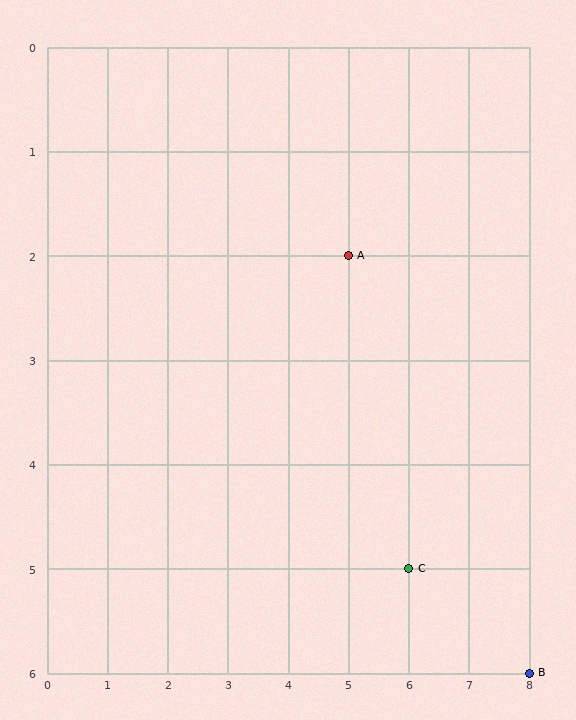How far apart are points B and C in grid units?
Points B and C are 2 columns and 1 row apart (about 2.2 grid units diagonally).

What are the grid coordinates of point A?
Point A is at grid coordinates (5, 2).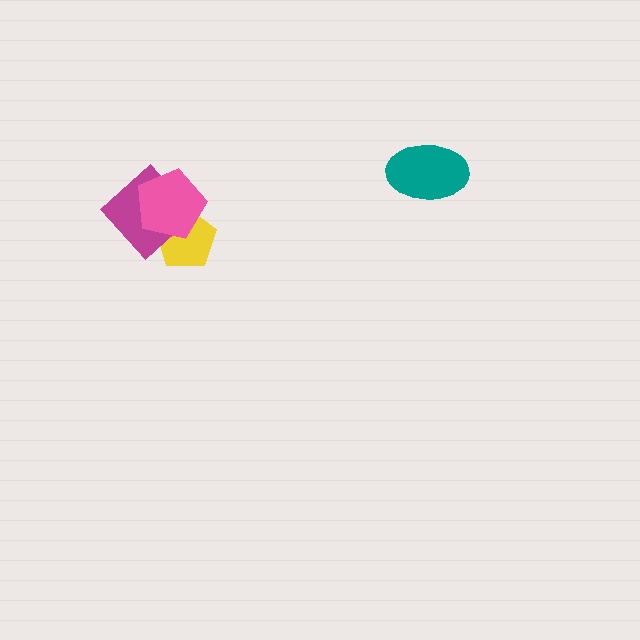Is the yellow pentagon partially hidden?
Yes, it is partially covered by another shape.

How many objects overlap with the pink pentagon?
2 objects overlap with the pink pentagon.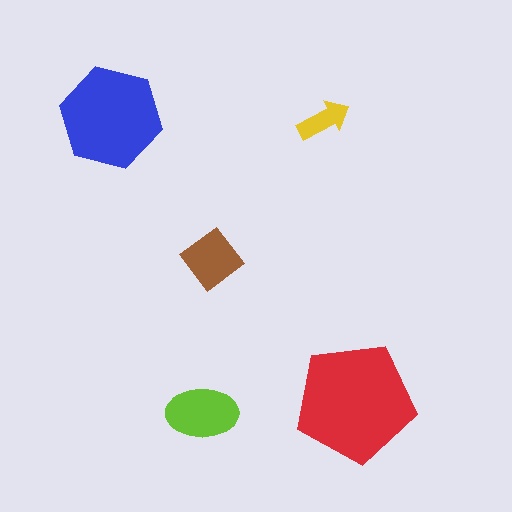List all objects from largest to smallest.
The red pentagon, the blue hexagon, the lime ellipse, the brown diamond, the yellow arrow.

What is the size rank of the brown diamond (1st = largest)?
4th.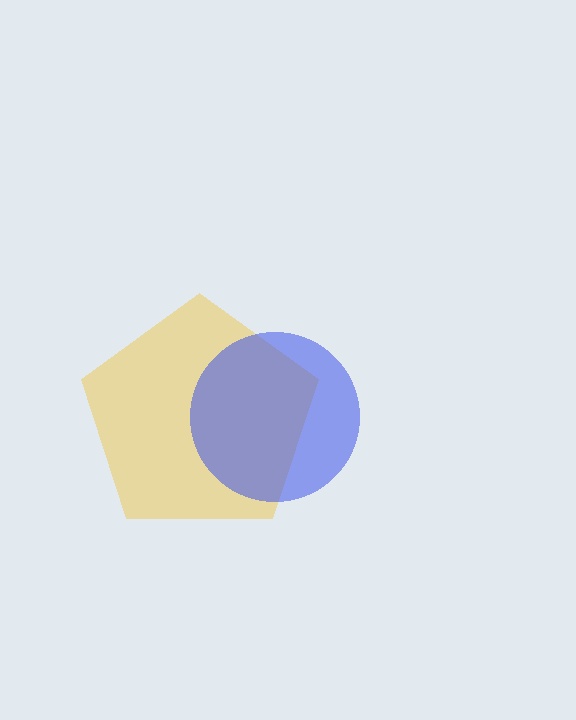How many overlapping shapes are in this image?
There are 2 overlapping shapes in the image.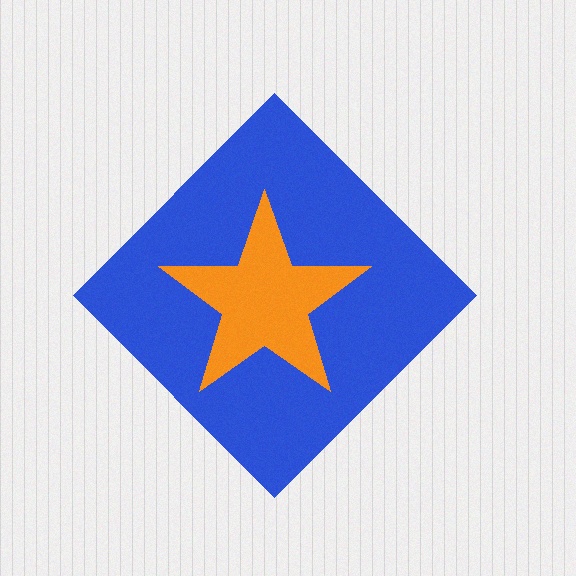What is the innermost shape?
The orange star.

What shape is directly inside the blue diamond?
The orange star.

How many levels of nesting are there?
2.